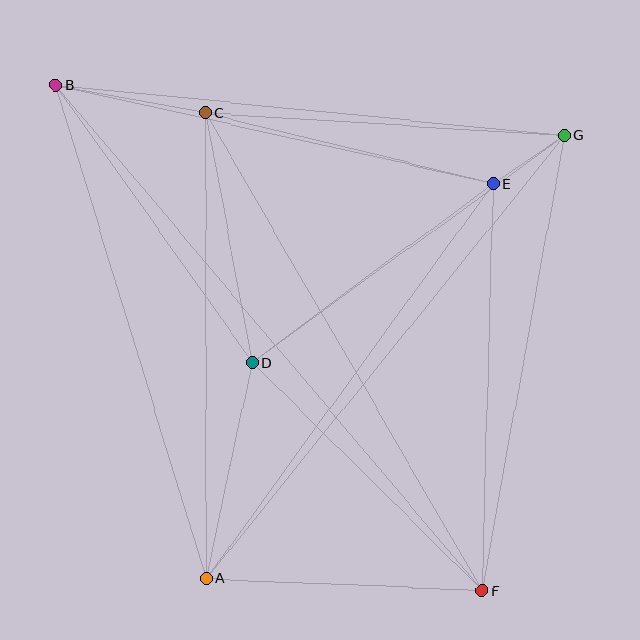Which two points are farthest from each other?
Points B and F are farthest from each other.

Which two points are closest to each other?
Points E and G are closest to each other.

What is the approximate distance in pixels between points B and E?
The distance between B and E is approximately 448 pixels.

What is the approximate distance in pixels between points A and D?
The distance between A and D is approximately 221 pixels.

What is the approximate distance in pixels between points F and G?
The distance between F and G is approximately 463 pixels.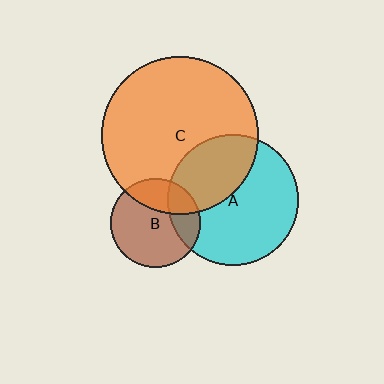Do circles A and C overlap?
Yes.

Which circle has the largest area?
Circle C (orange).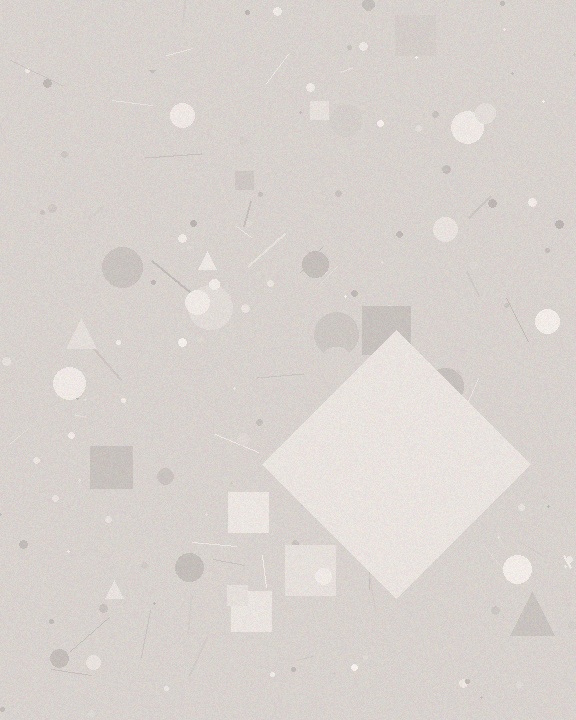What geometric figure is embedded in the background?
A diamond is embedded in the background.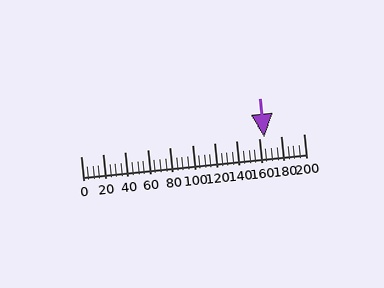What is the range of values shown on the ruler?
The ruler shows values from 0 to 200.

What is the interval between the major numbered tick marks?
The major tick marks are spaced 20 units apart.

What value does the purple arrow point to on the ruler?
The purple arrow points to approximately 165.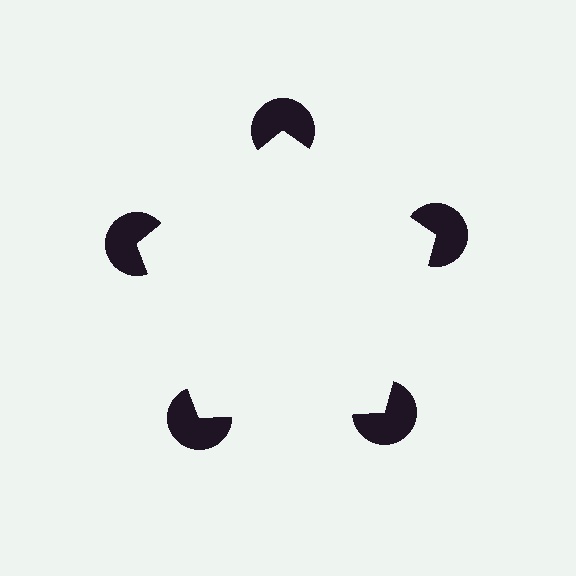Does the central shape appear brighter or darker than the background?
It typically appears slightly brighter than the background, even though no actual brightness change is drawn.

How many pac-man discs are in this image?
There are 5 — one at each vertex of the illusory pentagon.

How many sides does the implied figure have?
5 sides.